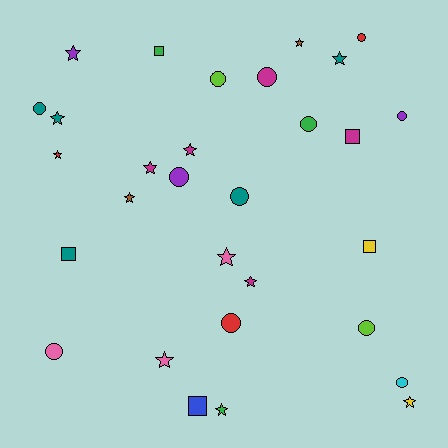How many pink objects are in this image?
There are 3 pink objects.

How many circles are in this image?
There are 12 circles.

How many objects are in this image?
There are 30 objects.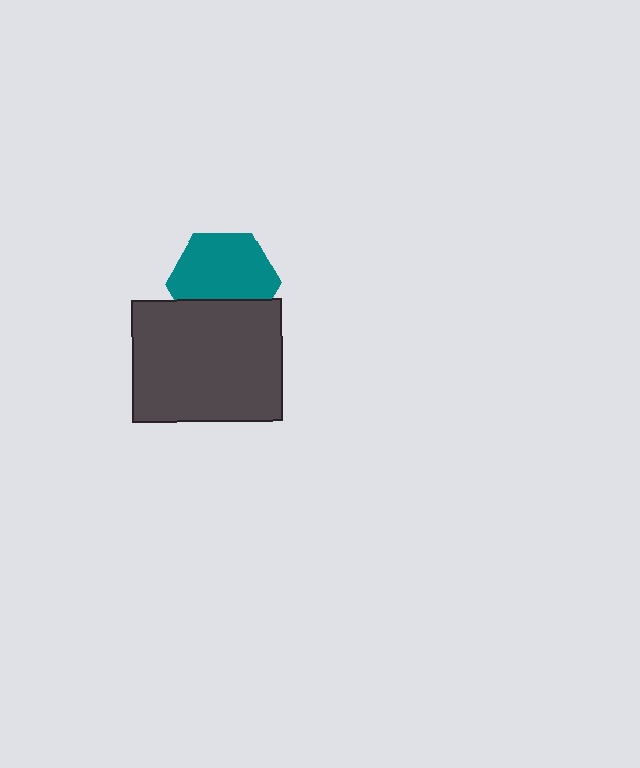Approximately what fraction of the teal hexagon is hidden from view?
Roughly 32% of the teal hexagon is hidden behind the dark gray rectangle.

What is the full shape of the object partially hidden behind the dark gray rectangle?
The partially hidden object is a teal hexagon.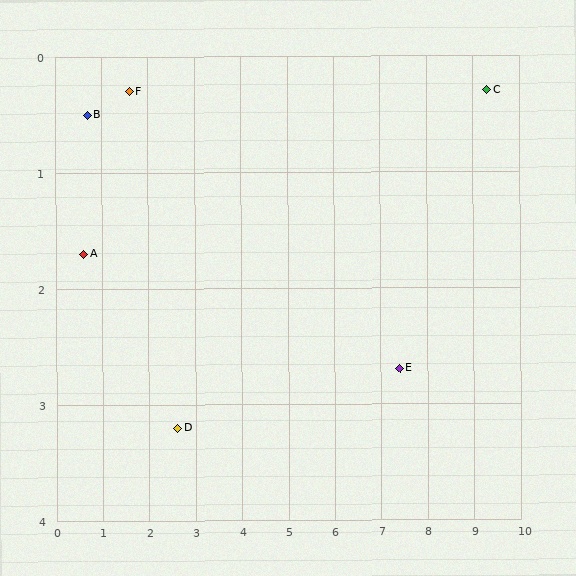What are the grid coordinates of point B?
Point B is at approximately (0.7, 0.5).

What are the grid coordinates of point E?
Point E is at approximately (7.4, 2.7).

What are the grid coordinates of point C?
Point C is at approximately (9.3, 0.3).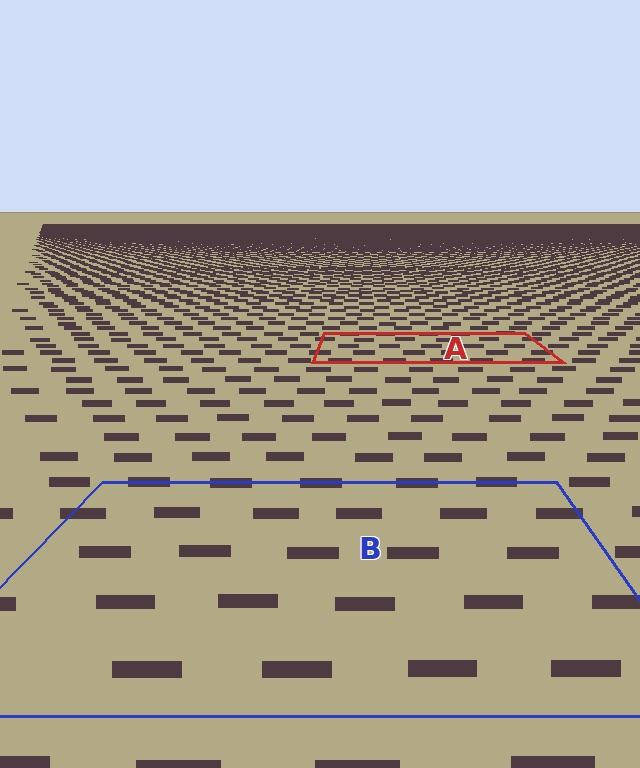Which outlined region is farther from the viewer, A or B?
Region A is farther from the viewer — the texture elements inside it appear smaller and more densely packed.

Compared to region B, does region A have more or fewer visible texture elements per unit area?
Region A has more texture elements per unit area — they are packed more densely because it is farther away.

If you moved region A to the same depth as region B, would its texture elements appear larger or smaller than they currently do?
They would appear larger. At a closer depth, the same texture elements are projected at a bigger on-screen size.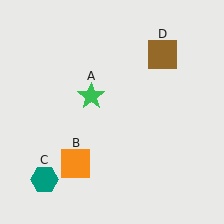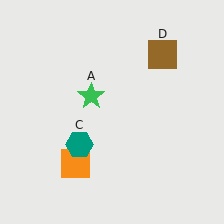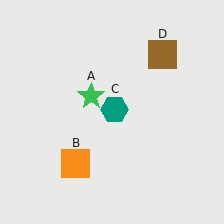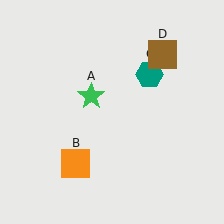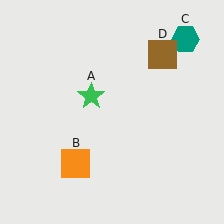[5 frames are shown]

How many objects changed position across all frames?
1 object changed position: teal hexagon (object C).